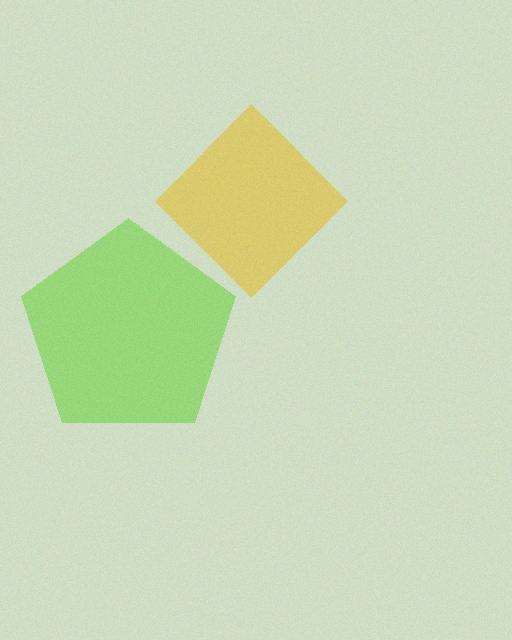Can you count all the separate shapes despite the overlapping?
Yes, there are 2 separate shapes.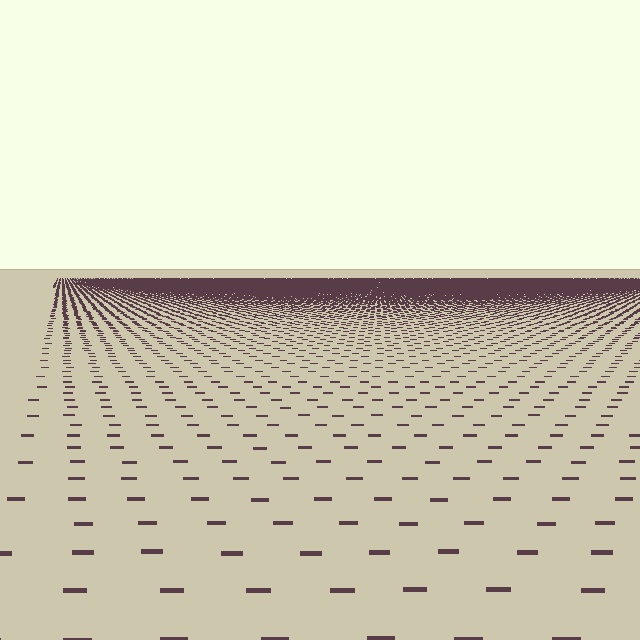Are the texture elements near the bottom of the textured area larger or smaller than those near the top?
Larger. Near the bottom, elements are closer to the viewer and appear at a bigger on-screen size.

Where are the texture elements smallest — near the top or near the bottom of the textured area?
Near the top.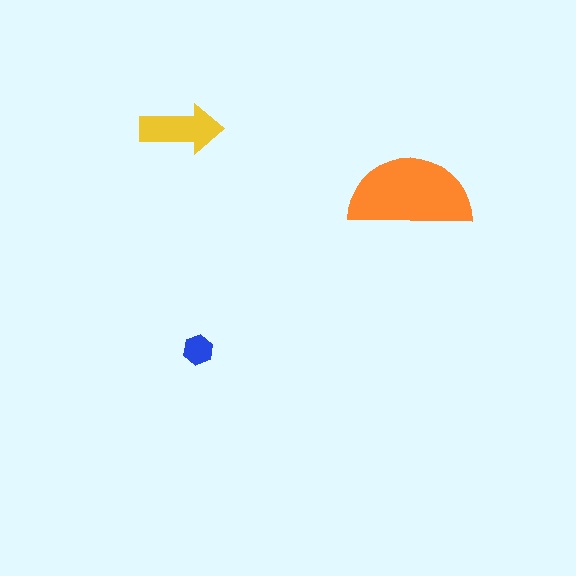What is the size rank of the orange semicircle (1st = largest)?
1st.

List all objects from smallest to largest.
The blue hexagon, the yellow arrow, the orange semicircle.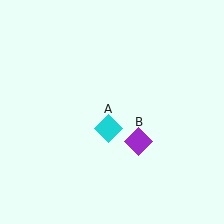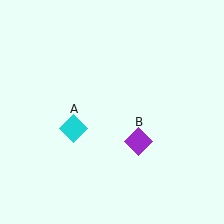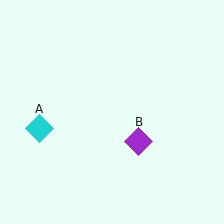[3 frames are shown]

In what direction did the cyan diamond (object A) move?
The cyan diamond (object A) moved left.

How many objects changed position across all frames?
1 object changed position: cyan diamond (object A).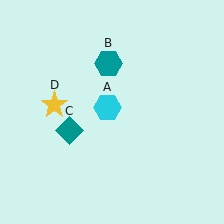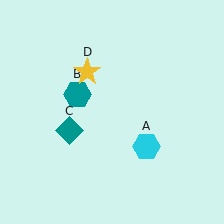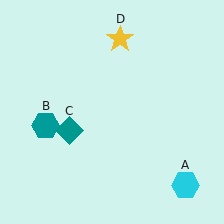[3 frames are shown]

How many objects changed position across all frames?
3 objects changed position: cyan hexagon (object A), teal hexagon (object B), yellow star (object D).